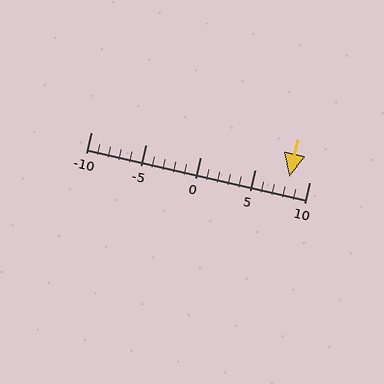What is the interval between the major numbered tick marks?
The major tick marks are spaced 5 units apart.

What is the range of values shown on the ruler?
The ruler shows values from -10 to 10.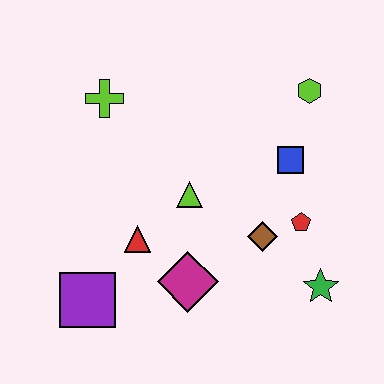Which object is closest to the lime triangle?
The red triangle is closest to the lime triangle.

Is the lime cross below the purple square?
No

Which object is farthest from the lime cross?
The green star is farthest from the lime cross.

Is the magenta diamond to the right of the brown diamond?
No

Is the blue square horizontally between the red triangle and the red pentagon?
Yes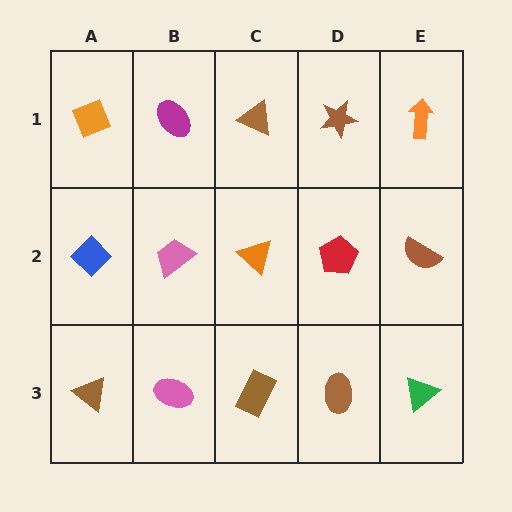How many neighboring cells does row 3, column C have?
3.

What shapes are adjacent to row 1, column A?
A blue diamond (row 2, column A), a magenta ellipse (row 1, column B).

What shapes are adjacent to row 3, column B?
A pink trapezoid (row 2, column B), a brown triangle (row 3, column A), a brown rectangle (row 3, column C).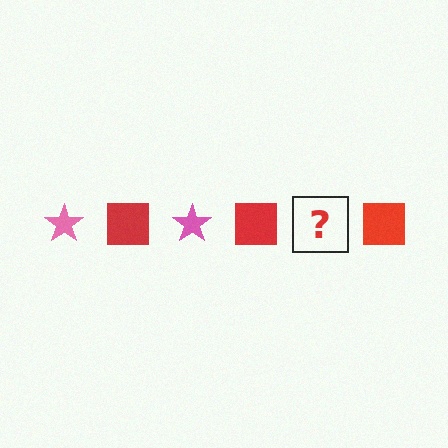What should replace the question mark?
The question mark should be replaced with a pink star.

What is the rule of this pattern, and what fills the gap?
The rule is that the pattern alternates between pink star and red square. The gap should be filled with a pink star.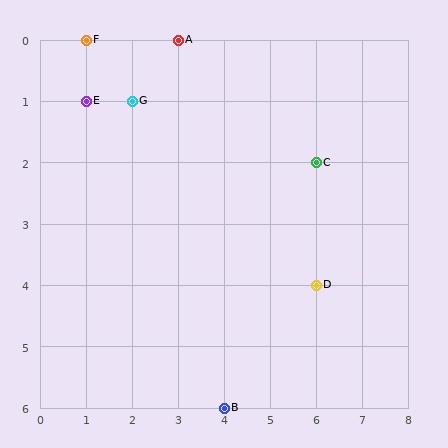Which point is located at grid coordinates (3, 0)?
Point A is at (3, 0).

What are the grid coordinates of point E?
Point E is at grid coordinates (1, 1).